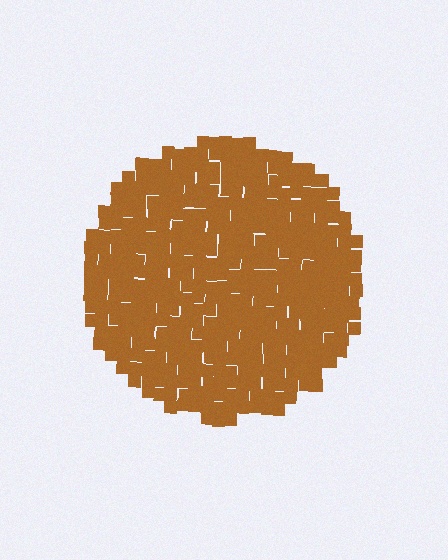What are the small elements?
The small elements are squares.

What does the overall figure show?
The overall figure shows a circle.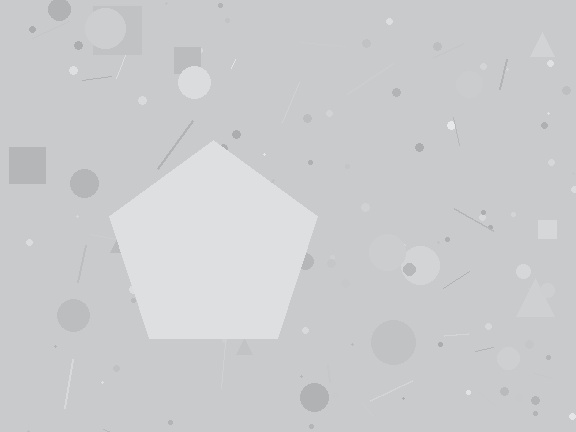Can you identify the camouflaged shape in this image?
The camouflaged shape is a pentagon.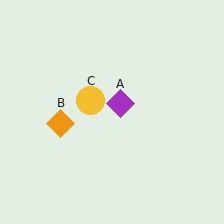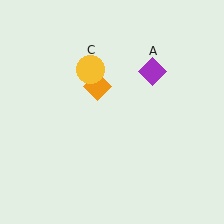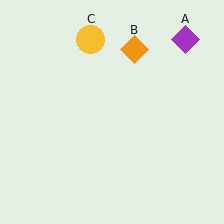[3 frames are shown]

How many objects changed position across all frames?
3 objects changed position: purple diamond (object A), orange diamond (object B), yellow circle (object C).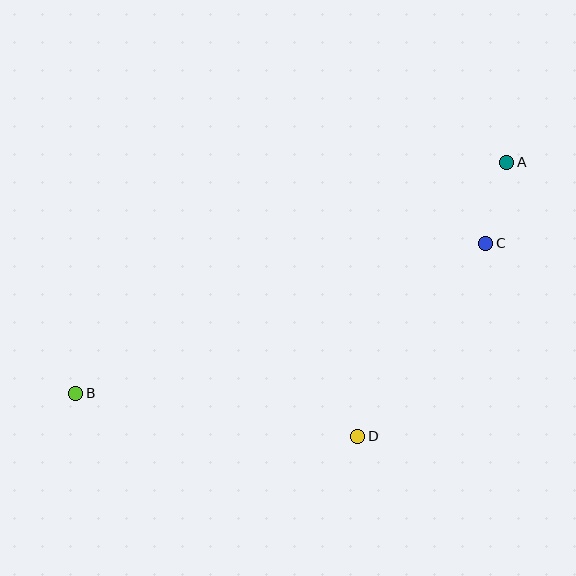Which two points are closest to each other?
Points A and C are closest to each other.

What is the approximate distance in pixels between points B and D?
The distance between B and D is approximately 285 pixels.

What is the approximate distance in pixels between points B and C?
The distance between B and C is approximately 436 pixels.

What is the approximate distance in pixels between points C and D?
The distance between C and D is approximately 231 pixels.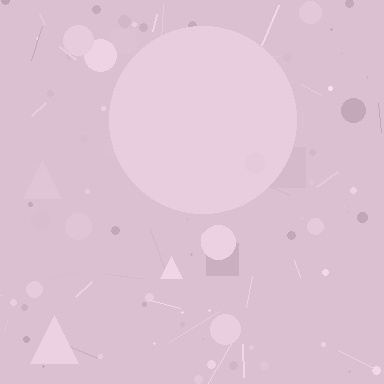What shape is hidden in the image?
A circle is hidden in the image.